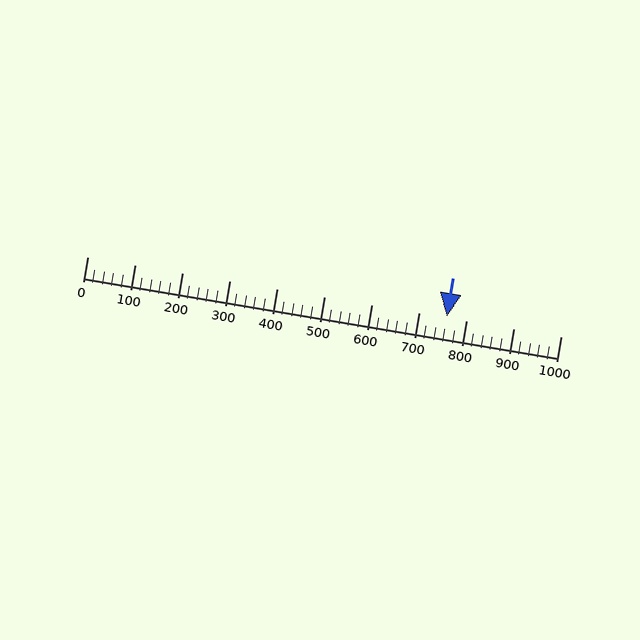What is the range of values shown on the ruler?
The ruler shows values from 0 to 1000.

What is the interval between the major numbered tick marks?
The major tick marks are spaced 100 units apart.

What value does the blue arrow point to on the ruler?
The blue arrow points to approximately 760.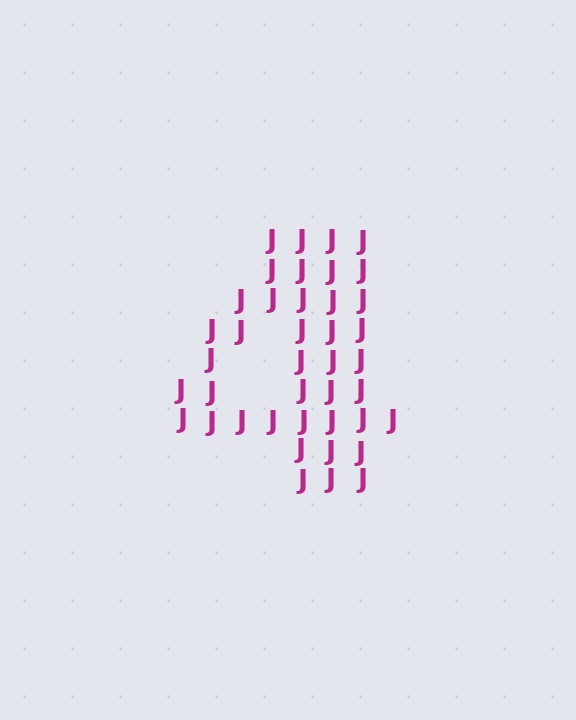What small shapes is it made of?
It is made of small letter J's.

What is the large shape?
The large shape is the digit 4.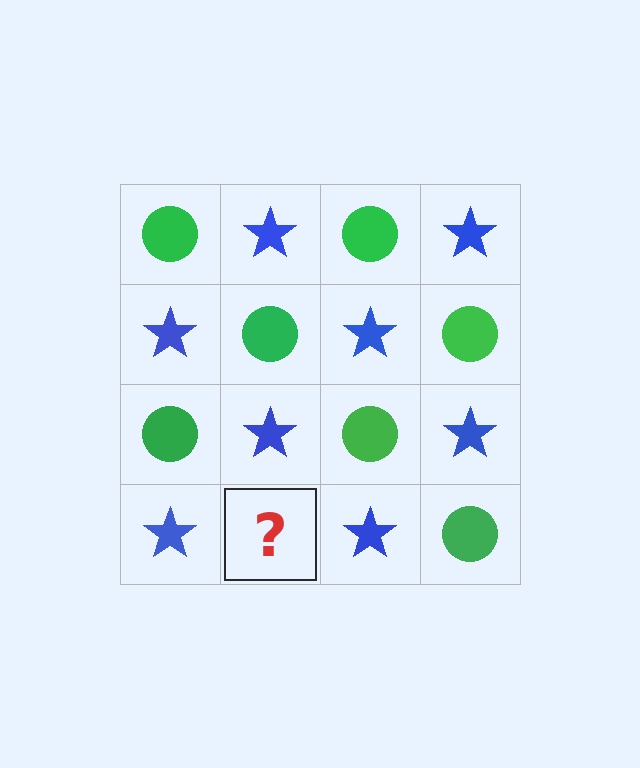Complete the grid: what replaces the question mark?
The question mark should be replaced with a green circle.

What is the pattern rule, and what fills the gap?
The rule is that it alternates green circle and blue star in a checkerboard pattern. The gap should be filled with a green circle.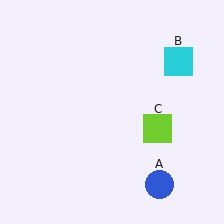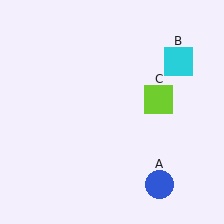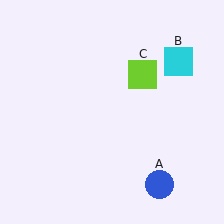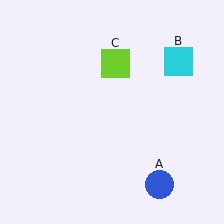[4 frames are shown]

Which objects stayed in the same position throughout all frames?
Blue circle (object A) and cyan square (object B) remained stationary.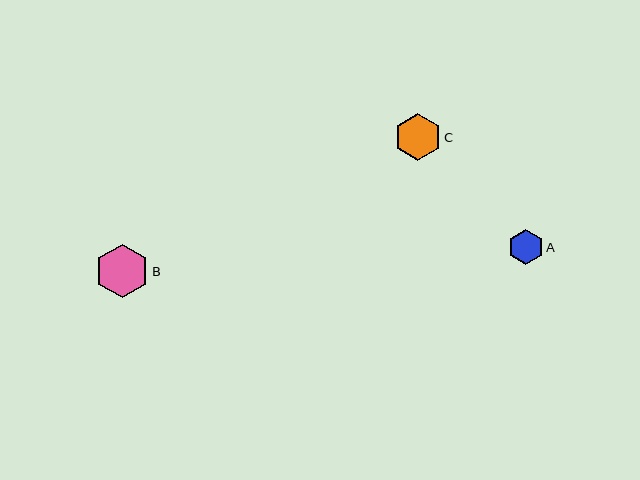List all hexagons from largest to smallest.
From largest to smallest: B, C, A.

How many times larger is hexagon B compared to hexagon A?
Hexagon B is approximately 1.5 times the size of hexagon A.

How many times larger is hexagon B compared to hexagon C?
Hexagon B is approximately 1.1 times the size of hexagon C.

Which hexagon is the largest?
Hexagon B is the largest with a size of approximately 54 pixels.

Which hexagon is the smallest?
Hexagon A is the smallest with a size of approximately 35 pixels.